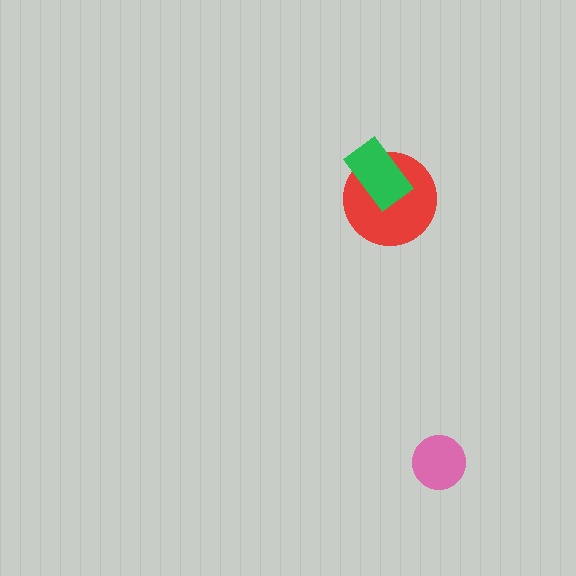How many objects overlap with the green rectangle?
1 object overlaps with the green rectangle.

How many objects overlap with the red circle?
1 object overlaps with the red circle.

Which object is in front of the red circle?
The green rectangle is in front of the red circle.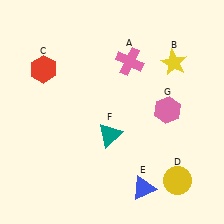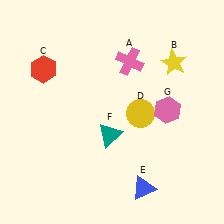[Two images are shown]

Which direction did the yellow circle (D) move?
The yellow circle (D) moved up.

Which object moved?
The yellow circle (D) moved up.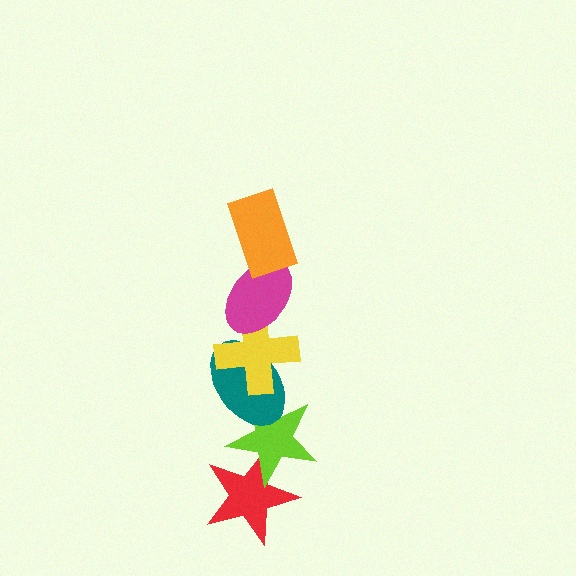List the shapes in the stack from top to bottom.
From top to bottom: the orange rectangle, the magenta ellipse, the yellow cross, the teal ellipse, the lime star, the red star.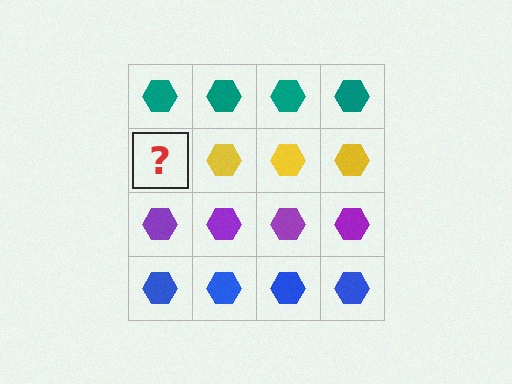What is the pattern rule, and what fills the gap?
The rule is that each row has a consistent color. The gap should be filled with a yellow hexagon.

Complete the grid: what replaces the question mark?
The question mark should be replaced with a yellow hexagon.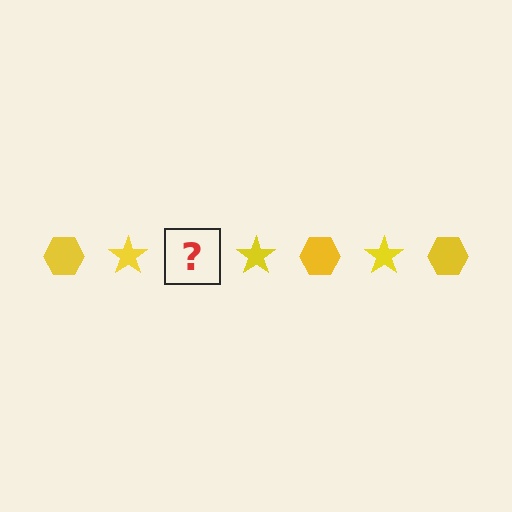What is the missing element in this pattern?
The missing element is a yellow hexagon.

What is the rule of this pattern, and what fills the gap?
The rule is that the pattern cycles through hexagon, star shapes in yellow. The gap should be filled with a yellow hexagon.